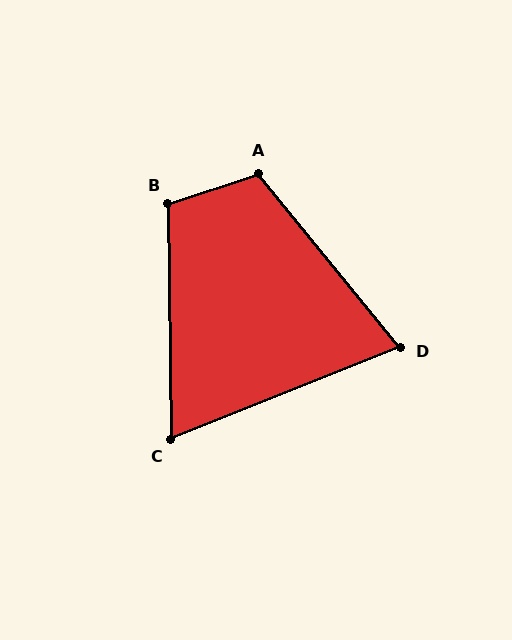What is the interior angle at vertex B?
Approximately 107 degrees (obtuse).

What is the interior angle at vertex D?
Approximately 73 degrees (acute).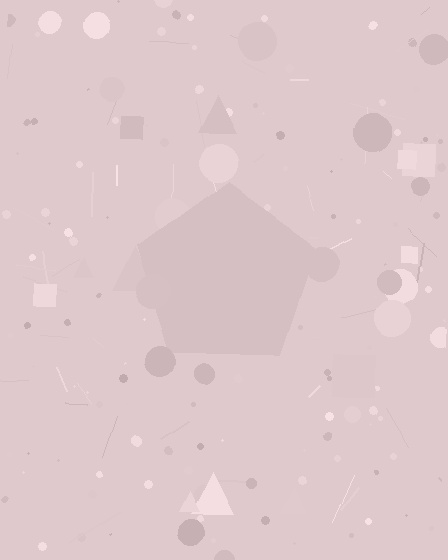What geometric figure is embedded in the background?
A pentagon is embedded in the background.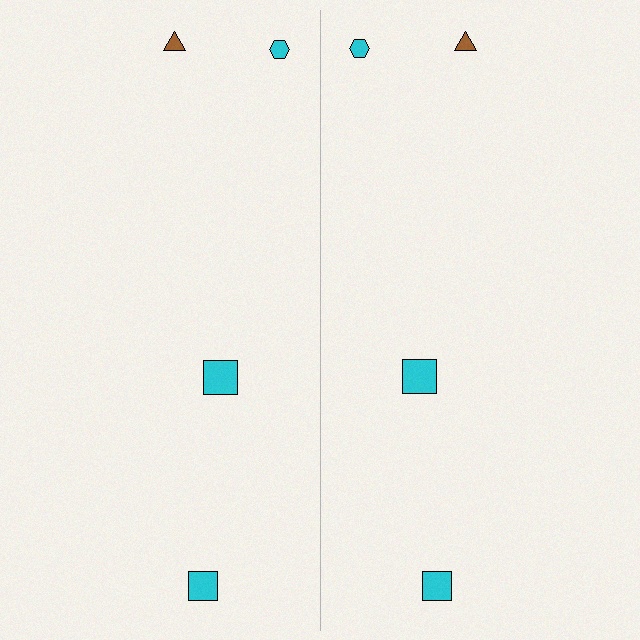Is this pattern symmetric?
Yes, this pattern has bilateral (reflection) symmetry.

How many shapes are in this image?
There are 8 shapes in this image.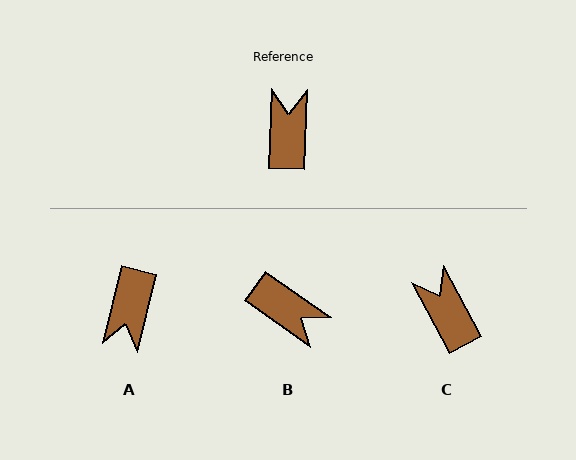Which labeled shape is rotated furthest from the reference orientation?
A, about 168 degrees away.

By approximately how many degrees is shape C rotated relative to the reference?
Approximately 30 degrees counter-clockwise.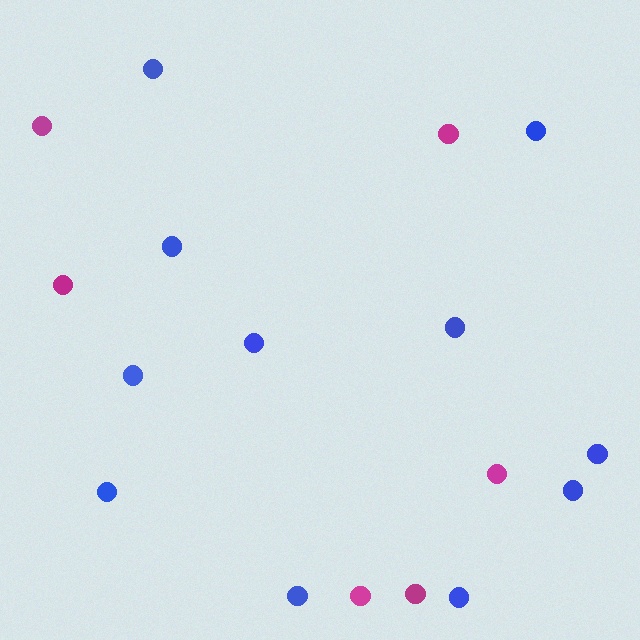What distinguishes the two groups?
There are 2 groups: one group of magenta circles (6) and one group of blue circles (11).